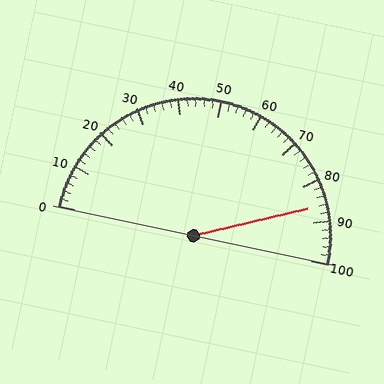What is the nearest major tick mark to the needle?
The nearest major tick mark is 90.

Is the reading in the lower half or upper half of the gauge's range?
The reading is in the upper half of the range (0 to 100).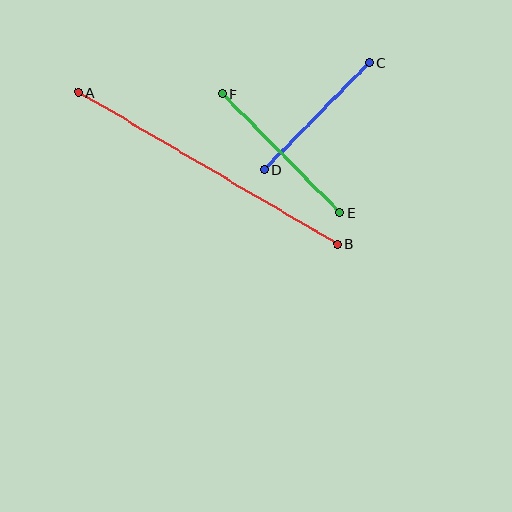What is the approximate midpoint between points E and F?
The midpoint is at approximately (281, 153) pixels.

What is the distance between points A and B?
The distance is approximately 300 pixels.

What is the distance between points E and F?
The distance is approximately 167 pixels.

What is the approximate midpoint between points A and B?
The midpoint is at approximately (208, 168) pixels.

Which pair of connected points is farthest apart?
Points A and B are farthest apart.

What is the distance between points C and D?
The distance is approximately 150 pixels.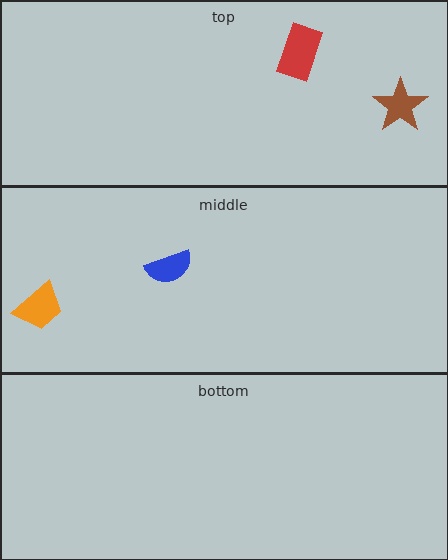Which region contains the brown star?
The top region.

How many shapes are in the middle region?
2.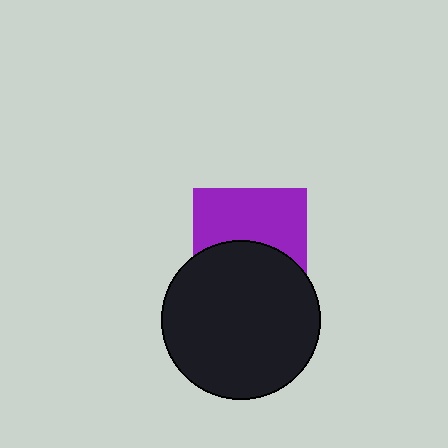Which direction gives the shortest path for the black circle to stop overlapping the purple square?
Moving down gives the shortest separation.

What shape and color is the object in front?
The object in front is a black circle.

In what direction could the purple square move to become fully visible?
The purple square could move up. That would shift it out from behind the black circle entirely.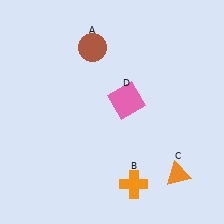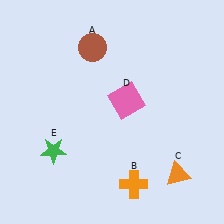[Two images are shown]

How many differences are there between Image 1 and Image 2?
There is 1 difference between the two images.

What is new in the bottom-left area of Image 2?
A green star (E) was added in the bottom-left area of Image 2.